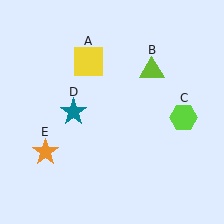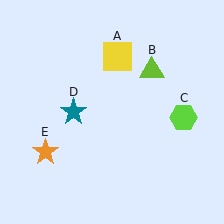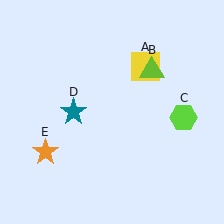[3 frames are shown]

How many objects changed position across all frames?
1 object changed position: yellow square (object A).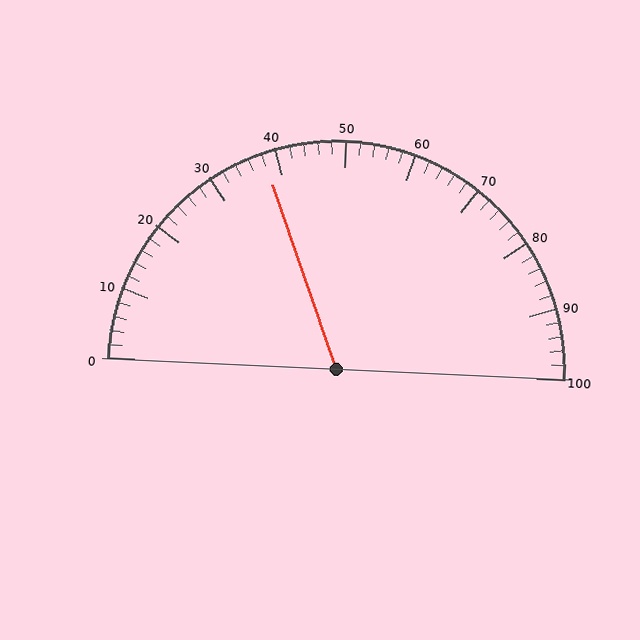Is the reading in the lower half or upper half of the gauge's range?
The reading is in the lower half of the range (0 to 100).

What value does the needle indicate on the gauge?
The needle indicates approximately 38.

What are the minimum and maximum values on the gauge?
The gauge ranges from 0 to 100.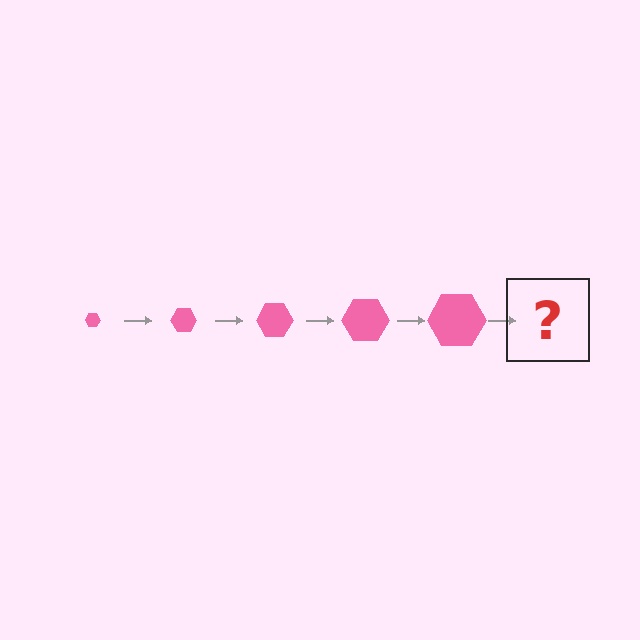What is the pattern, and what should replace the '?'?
The pattern is that the hexagon gets progressively larger each step. The '?' should be a pink hexagon, larger than the previous one.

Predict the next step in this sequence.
The next step is a pink hexagon, larger than the previous one.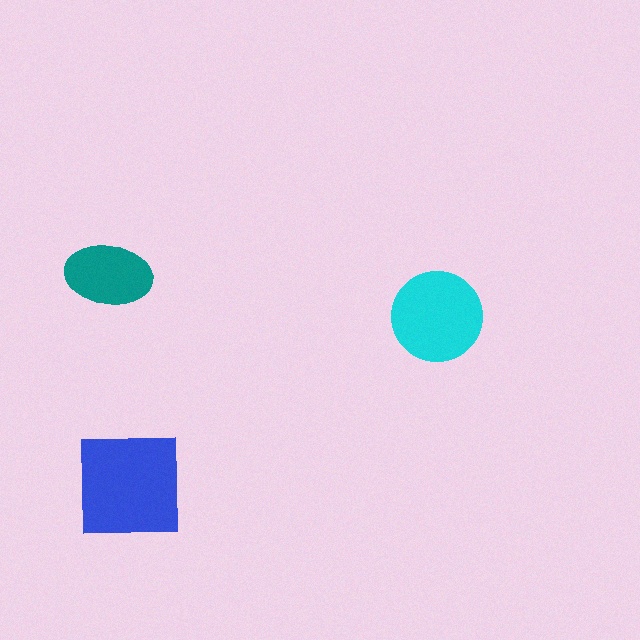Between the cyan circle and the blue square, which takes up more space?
The blue square.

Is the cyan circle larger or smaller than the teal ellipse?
Larger.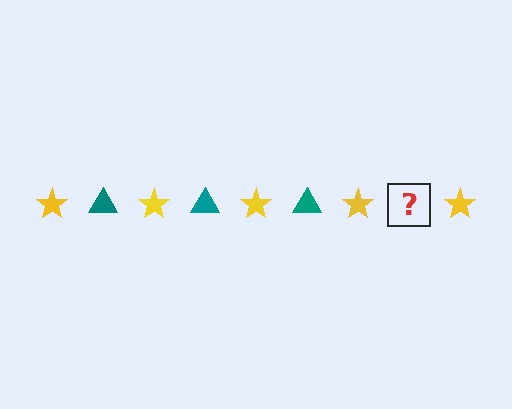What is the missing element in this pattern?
The missing element is a teal triangle.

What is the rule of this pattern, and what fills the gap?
The rule is that the pattern alternates between yellow star and teal triangle. The gap should be filled with a teal triangle.